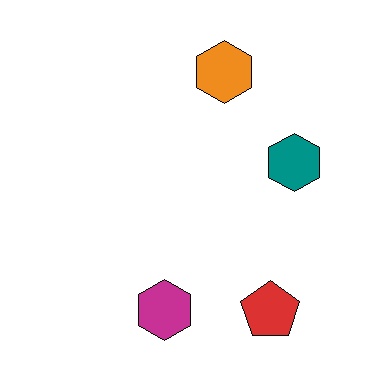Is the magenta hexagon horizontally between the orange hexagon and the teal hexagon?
No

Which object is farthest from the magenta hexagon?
The orange hexagon is farthest from the magenta hexagon.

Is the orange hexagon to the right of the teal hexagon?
No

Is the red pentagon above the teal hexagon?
No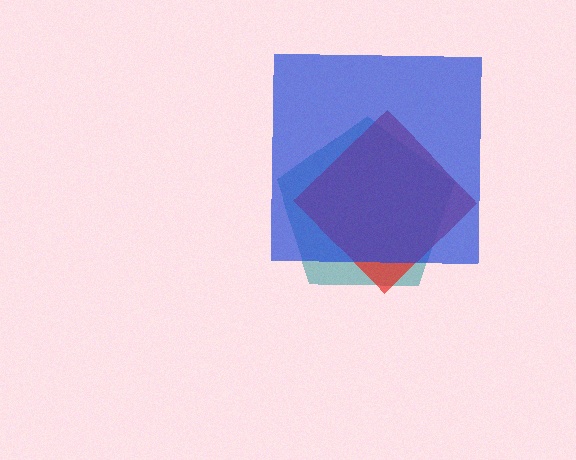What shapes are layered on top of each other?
The layered shapes are: a teal pentagon, a red diamond, a blue square.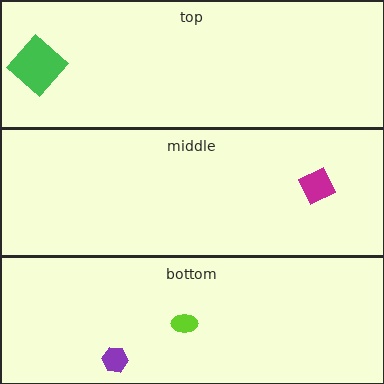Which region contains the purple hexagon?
The bottom region.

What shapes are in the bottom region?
The purple hexagon, the lime ellipse.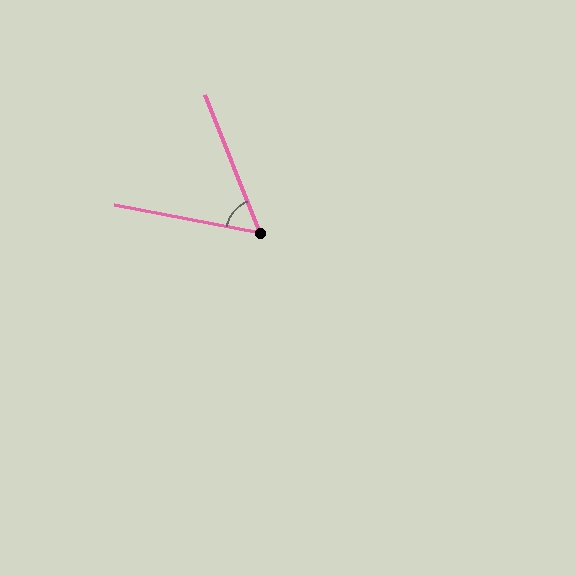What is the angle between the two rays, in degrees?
Approximately 57 degrees.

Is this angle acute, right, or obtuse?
It is acute.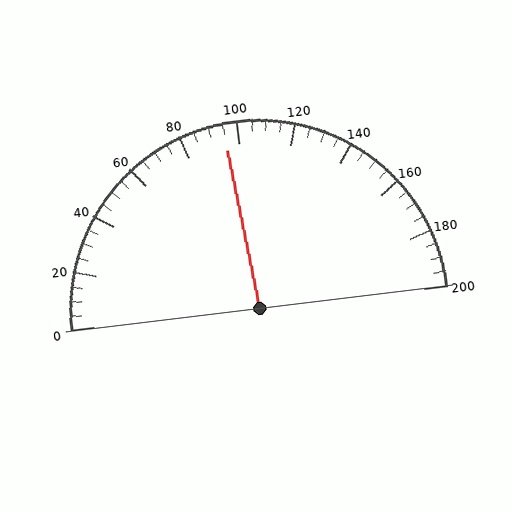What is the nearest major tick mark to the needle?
The nearest major tick mark is 100.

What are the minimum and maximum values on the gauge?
The gauge ranges from 0 to 200.